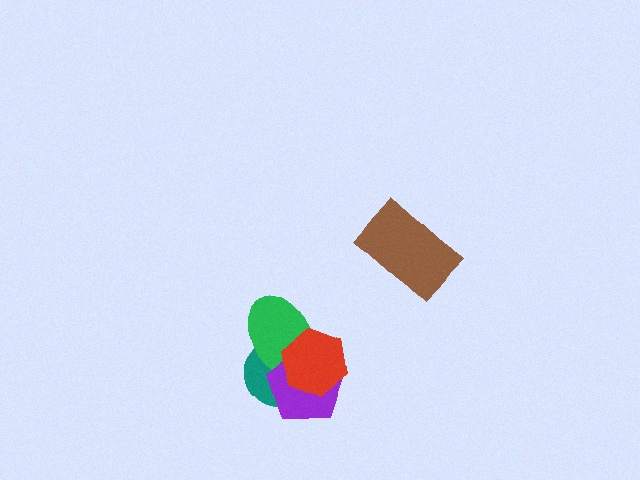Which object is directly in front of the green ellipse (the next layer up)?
The purple pentagon is directly in front of the green ellipse.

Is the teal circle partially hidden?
Yes, it is partially covered by another shape.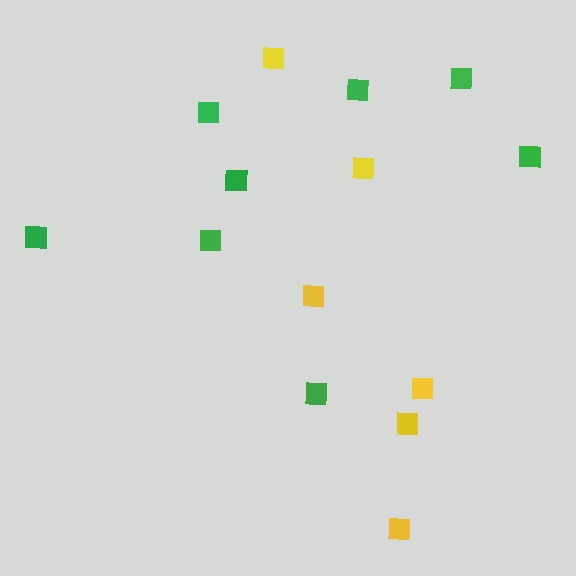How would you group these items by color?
There are 2 groups: one group of green squares (8) and one group of yellow squares (6).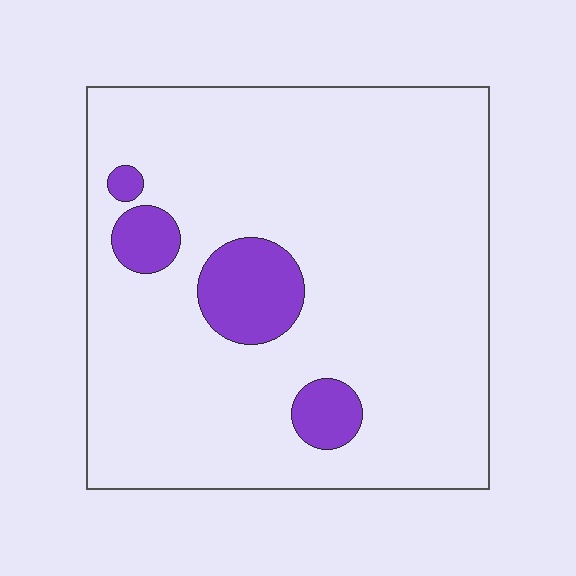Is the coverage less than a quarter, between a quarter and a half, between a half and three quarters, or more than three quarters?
Less than a quarter.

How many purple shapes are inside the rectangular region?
4.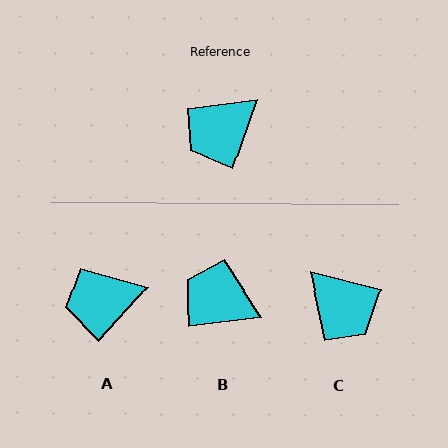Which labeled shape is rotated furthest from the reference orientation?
C, about 95 degrees away.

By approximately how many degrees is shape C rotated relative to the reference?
Approximately 95 degrees counter-clockwise.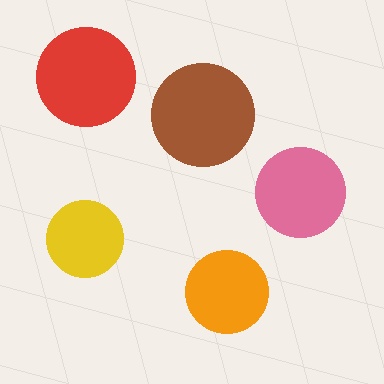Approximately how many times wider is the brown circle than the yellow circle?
About 1.5 times wider.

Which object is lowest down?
The orange circle is bottommost.